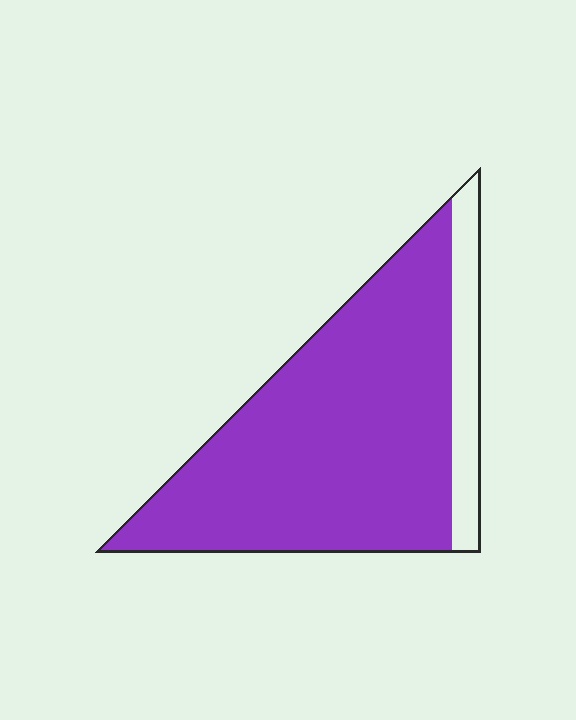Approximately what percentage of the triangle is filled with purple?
Approximately 85%.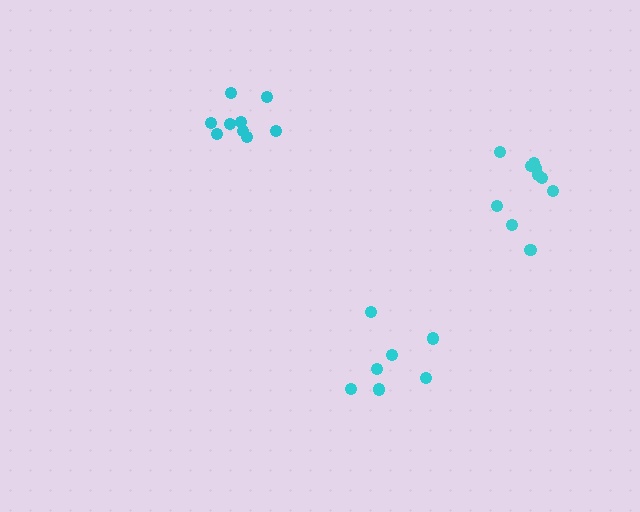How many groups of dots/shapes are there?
There are 3 groups.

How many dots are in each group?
Group 1: 10 dots, Group 2: 7 dots, Group 3: 9 dots (26 total).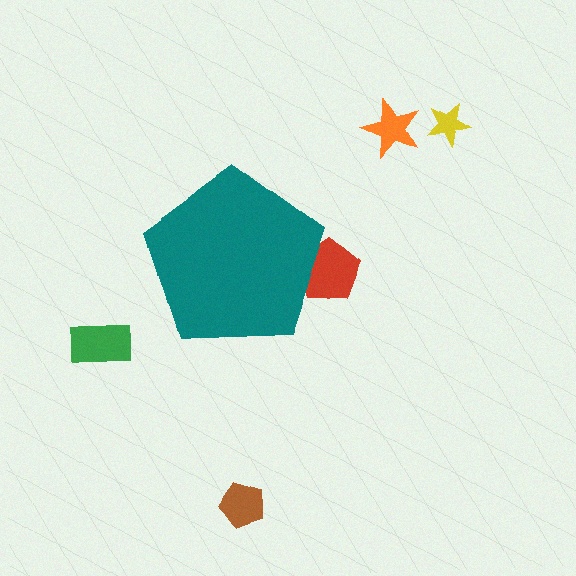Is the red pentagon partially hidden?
Yes, the red pentagon is partially hidden behind the teal pentagon.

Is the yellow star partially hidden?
No, the yellow star is fully visible.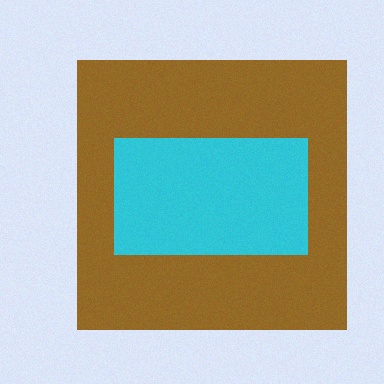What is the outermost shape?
The brown square.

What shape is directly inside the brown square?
The cyan rectangle.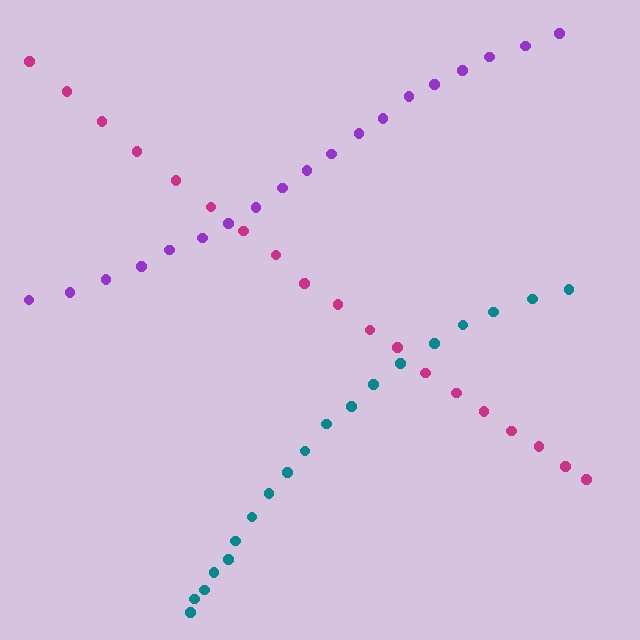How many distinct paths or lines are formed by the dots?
There are 3 distinct paths.